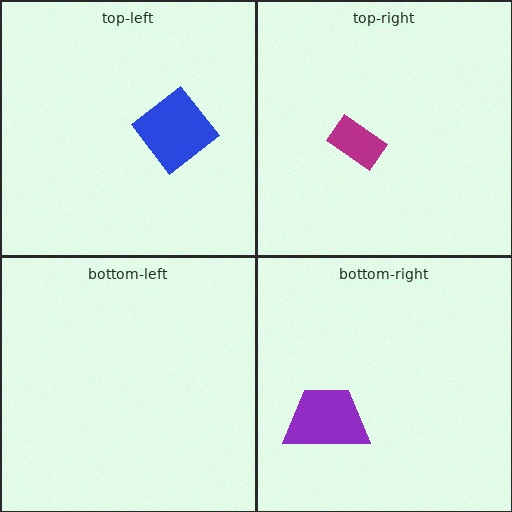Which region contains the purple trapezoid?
The bottom-right region.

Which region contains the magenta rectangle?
The top-right region.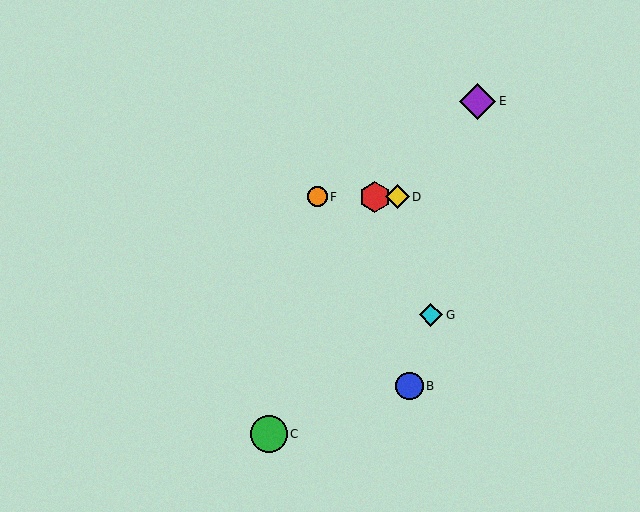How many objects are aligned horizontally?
3 objects (A, D, F) are aligned horizontally.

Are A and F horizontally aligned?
Yes, both are at y≈197.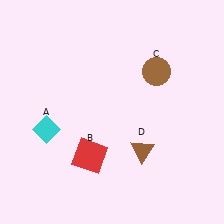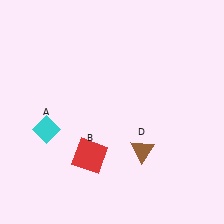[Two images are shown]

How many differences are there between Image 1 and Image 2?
There is 1 difference between the two images.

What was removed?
The brown circle (C) was removed in Image 2.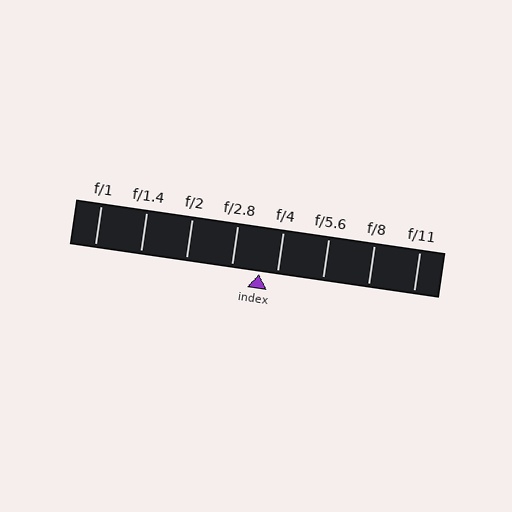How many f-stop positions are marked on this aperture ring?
There are 8 f-stop positions marked.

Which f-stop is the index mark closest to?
The index mark is closest to f/4.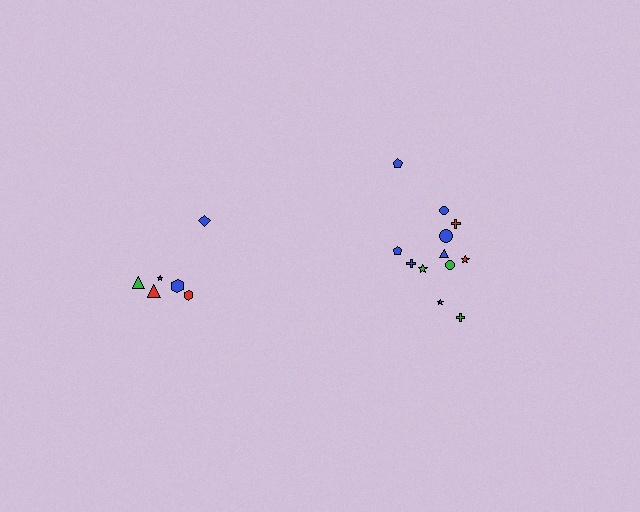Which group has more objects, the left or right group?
The right group.